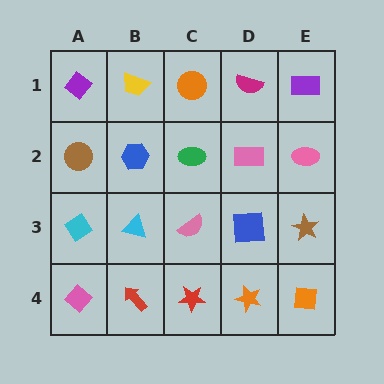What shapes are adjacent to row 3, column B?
A blue hexagon (row 2, column B), a red arrow (row 4, column B), a cyan diamond (row 3, column A), a pink semicircle (row 3, column C).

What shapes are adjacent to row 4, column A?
A cyan diamond (row 3, column A), a red arrow (row 4, column B).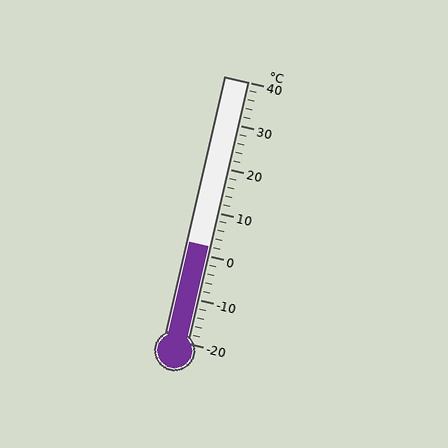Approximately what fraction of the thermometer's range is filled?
The thermometer is filled to approximately 35% of its range.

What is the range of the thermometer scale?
The thermometer scale ranges from -20°C to 40°C.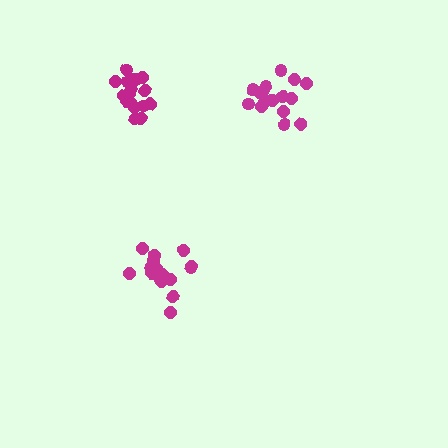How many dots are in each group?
Group 1: 16 dots, Group 2: 16 dots, Group 3: 18 dots (50 total).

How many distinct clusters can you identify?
There are 3 distinct clusters.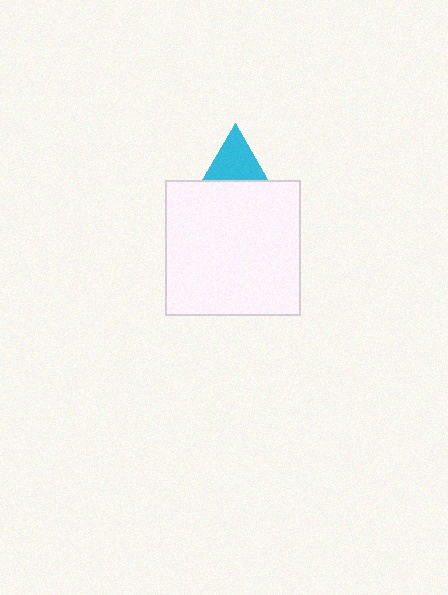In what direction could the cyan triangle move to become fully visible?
The cyan triangle could move up. That would shift it out from behind the white rectangle entirely.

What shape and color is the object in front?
The object in front is a white rectangle.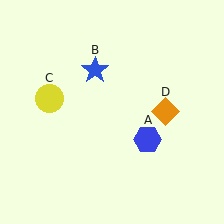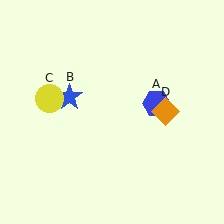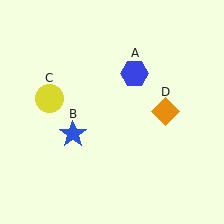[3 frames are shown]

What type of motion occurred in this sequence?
The blue hexagon (object A), blue star (object B) rotated counterclockwise around the center of the scene.